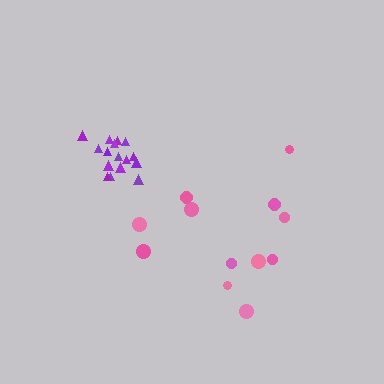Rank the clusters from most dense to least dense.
purple, pink.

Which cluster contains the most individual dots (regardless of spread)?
Purple (16).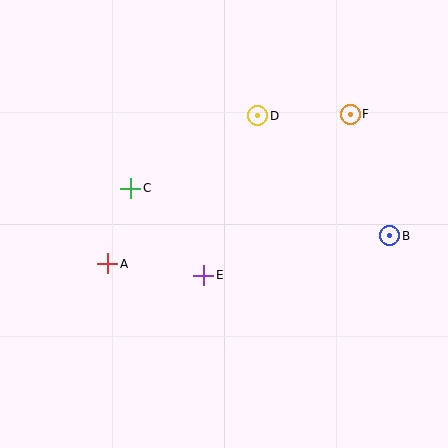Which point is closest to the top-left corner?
Point C is closest to the top-left corner.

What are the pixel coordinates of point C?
Point C is at (131, 188).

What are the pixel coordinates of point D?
Point D is at (258, 116).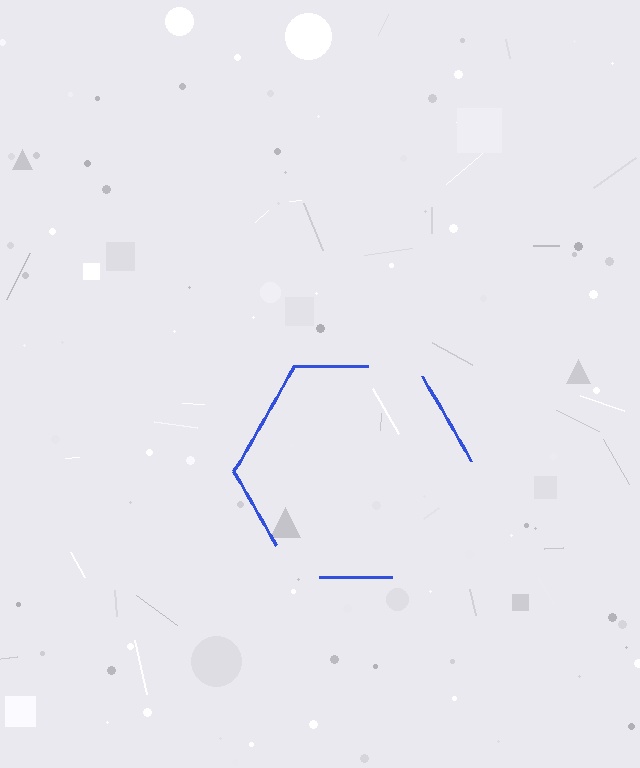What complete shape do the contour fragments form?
The contour fragments form a hexagon.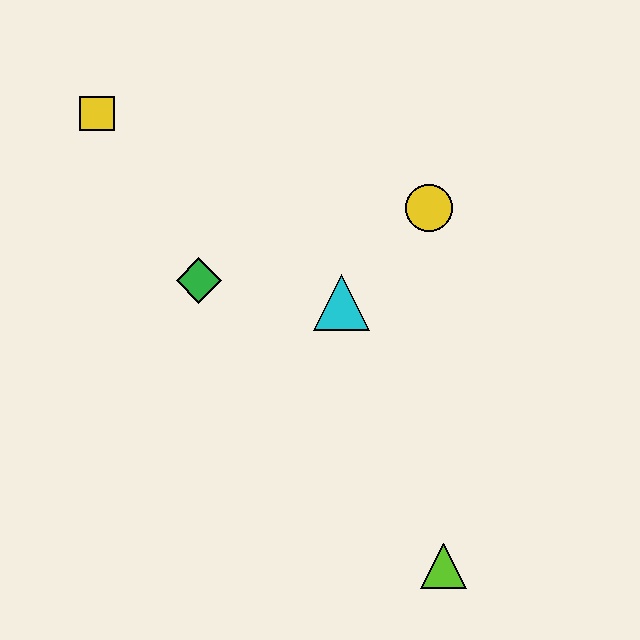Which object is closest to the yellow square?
The green diamond is closest to the yellow square.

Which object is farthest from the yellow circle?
The lime triangle is farthest from the yellow circle.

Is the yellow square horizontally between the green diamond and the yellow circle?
No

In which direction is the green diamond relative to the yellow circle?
The green diamond is to the left of the yellow circle.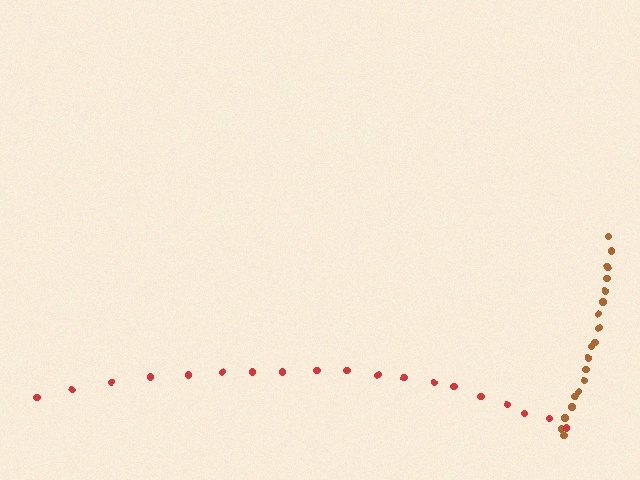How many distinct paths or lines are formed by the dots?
There are 2 distinct paths.